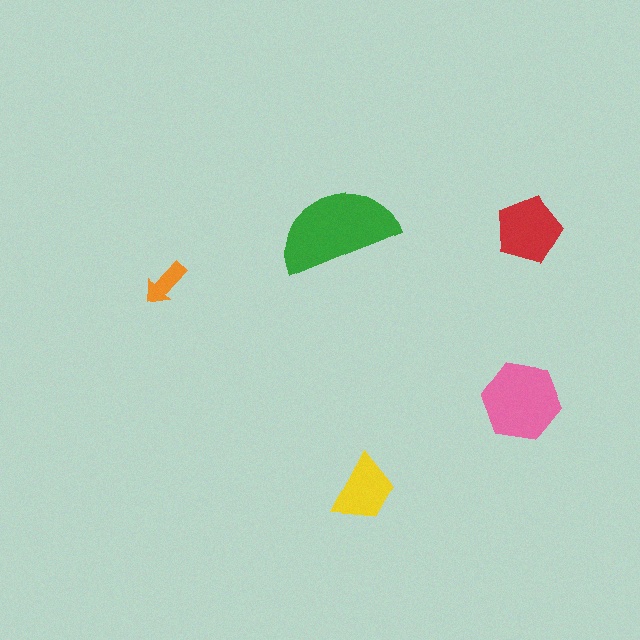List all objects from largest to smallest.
The green semicircle, the pink hexagon, the red pentagon, the yellow trapezoid, the orange arrow.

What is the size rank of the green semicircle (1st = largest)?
1st.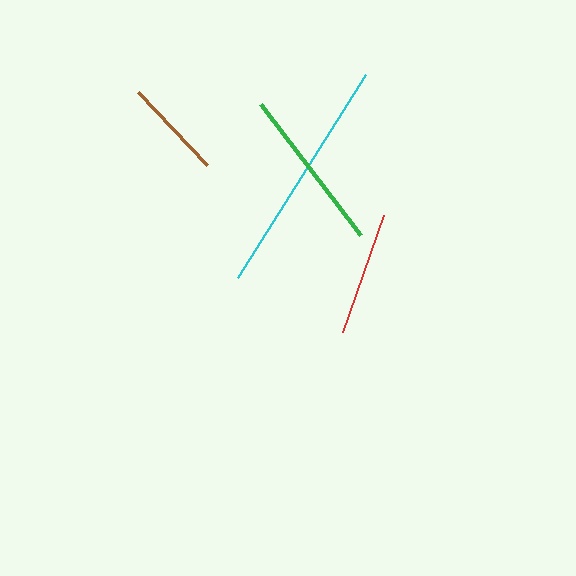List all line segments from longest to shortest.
From longest to shortest: cyan, green, red, brown.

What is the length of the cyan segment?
The cyan segment is approximately 240 pixels long.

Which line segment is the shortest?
The brown line is the shortest at approximately 100 pixels.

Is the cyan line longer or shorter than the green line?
The cyan line is longer than the green line.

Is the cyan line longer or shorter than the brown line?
The cyan line is longer than the brown line.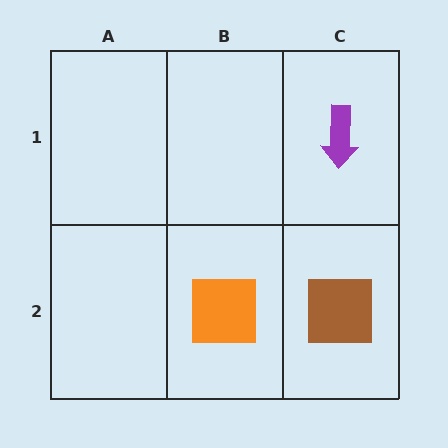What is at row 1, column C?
A purple arrow.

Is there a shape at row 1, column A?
No, that cell is empty.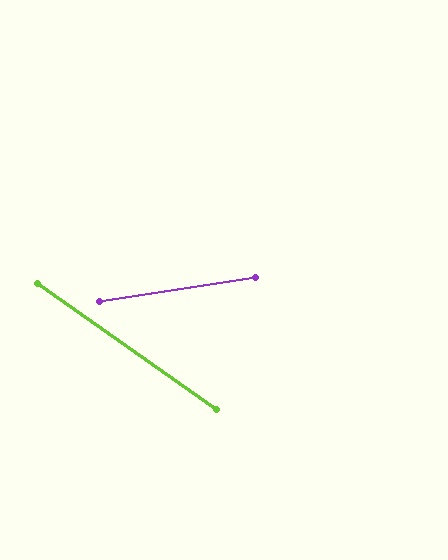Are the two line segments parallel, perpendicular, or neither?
Neither parallel nor perpendicular — they differ by about 44°.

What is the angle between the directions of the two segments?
Approximately 44 degrees.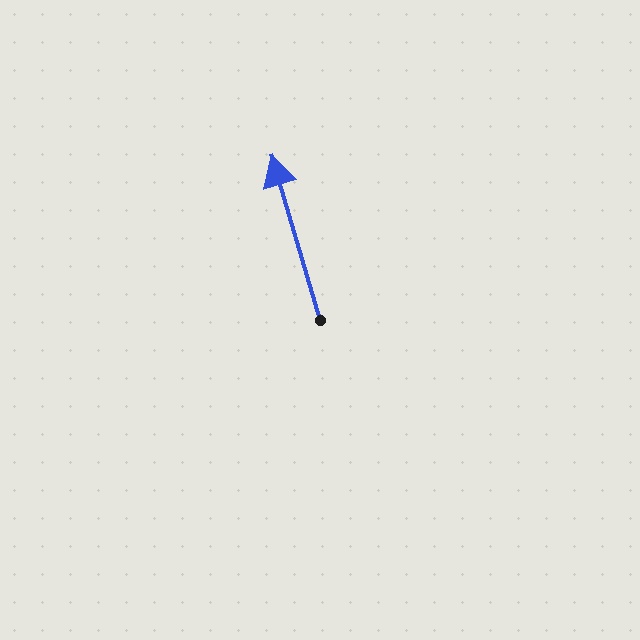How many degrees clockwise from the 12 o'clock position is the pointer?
Approximately 344 degrees.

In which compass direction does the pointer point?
North.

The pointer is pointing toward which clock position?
Roughly 11 o'clock.